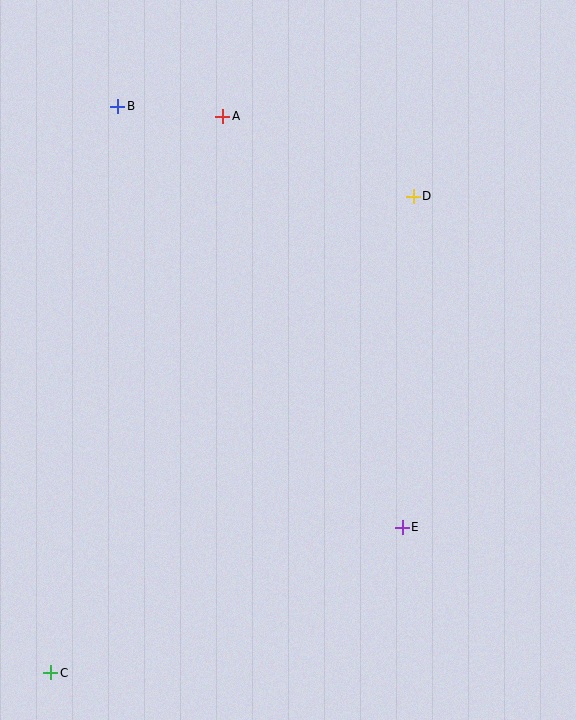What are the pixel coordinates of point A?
Point A is at (223, 116).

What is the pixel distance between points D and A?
The distance between D and A is 206 pixels.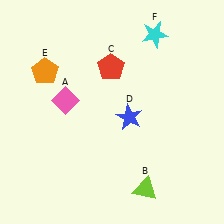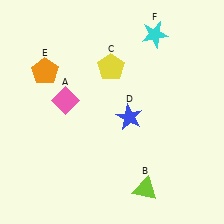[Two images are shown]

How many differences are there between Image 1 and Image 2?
There is 1 difference between the two images.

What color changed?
The pentagon (C) changed from red in Image 1 to yellow in Image 2.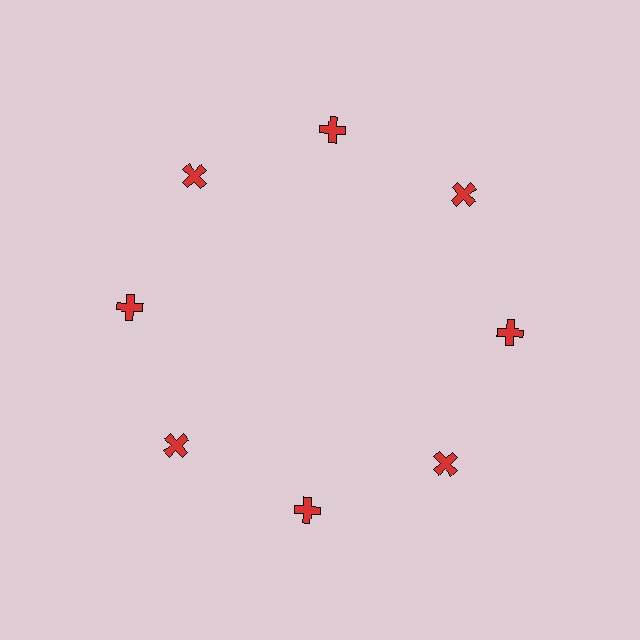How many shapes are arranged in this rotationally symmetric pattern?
There are 8 shapes, arranged in 8 groups of 1.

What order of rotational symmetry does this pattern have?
This pattern has 8-fold rotational symmetry.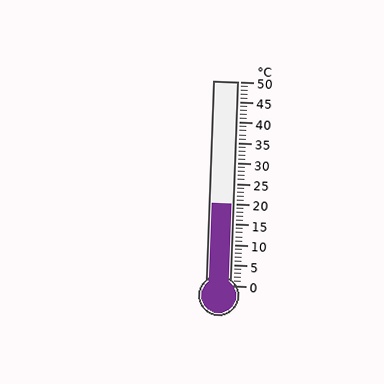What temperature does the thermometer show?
The thermometer shows approximately 20°C.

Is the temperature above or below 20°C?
The temperature is at 20°C.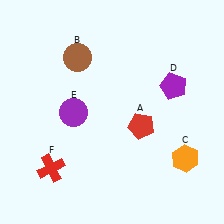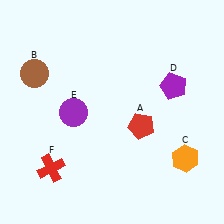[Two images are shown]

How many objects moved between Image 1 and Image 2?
1 object moved between the two images.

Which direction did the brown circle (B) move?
The brown circle (B) moved left.